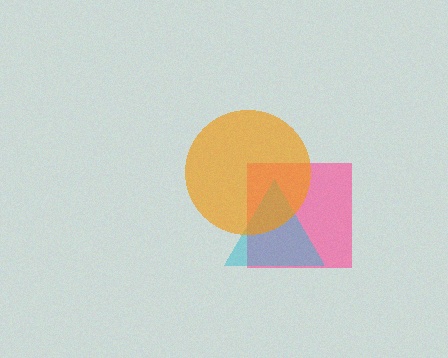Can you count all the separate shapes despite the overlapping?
Yes, there are 3 separate shapes.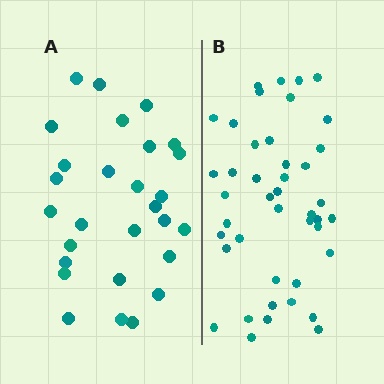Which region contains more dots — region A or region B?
Region B (the right region) has more dots.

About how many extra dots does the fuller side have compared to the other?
Region B has approximately 15 more dots than region A.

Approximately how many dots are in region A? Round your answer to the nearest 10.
About 30 dots. (The exact count is 28, which rounds to 30.)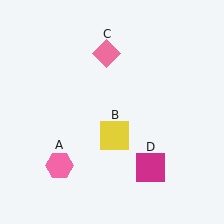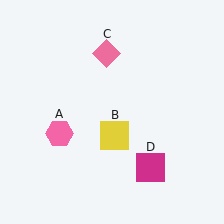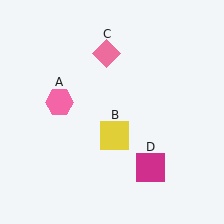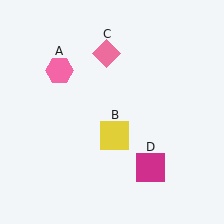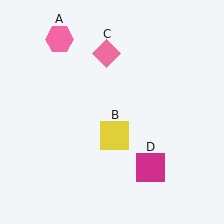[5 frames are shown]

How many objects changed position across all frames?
1 object changed position: pink hexagon (object A).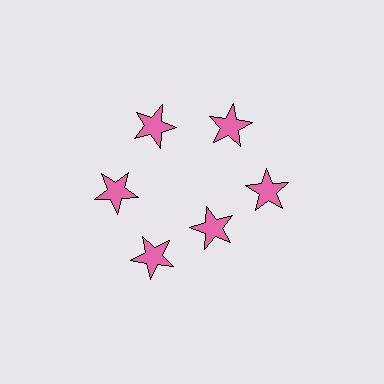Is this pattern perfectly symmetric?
No. The 6 pink stars are arranged in a ring, but one element near the 5 o'clock position is pulled inward toward the center, breaking the 6-fold rotational symmetry.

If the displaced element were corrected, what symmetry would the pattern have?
It would have 6-fold rotational symmetry — the pattern would map onto itself every 60 degrees.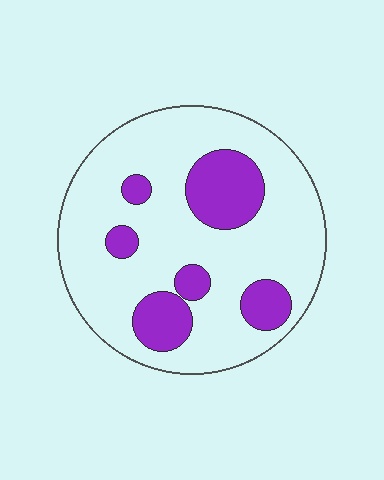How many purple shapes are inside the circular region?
6.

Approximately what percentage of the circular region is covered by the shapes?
Approximately 20%.